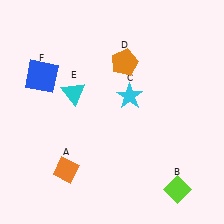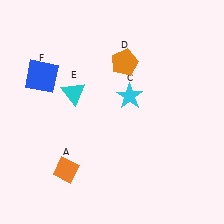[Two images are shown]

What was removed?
The lime diamond (B) was removed in Image 2.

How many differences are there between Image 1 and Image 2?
There is 1 difference between the two images.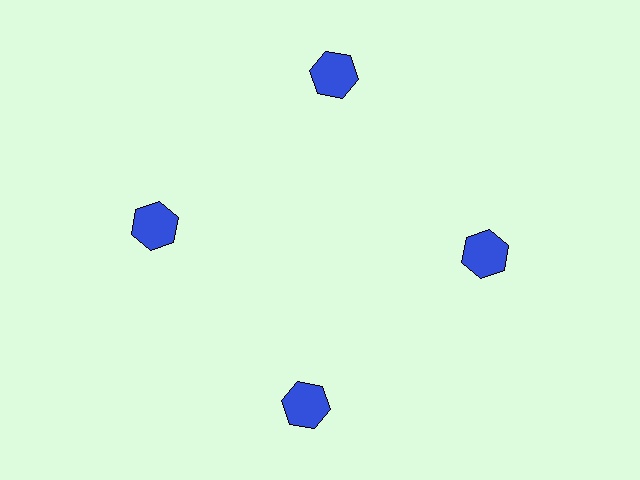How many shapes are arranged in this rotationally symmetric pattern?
There are 4 shapes, arranged in 4 groups of 1.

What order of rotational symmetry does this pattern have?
This pattern has 4-fold rotational symmetry.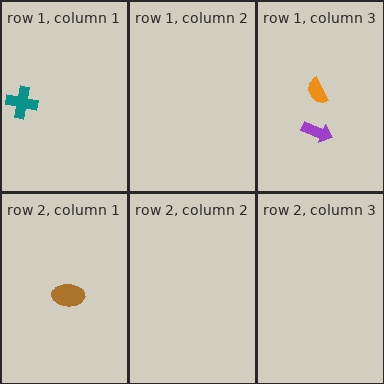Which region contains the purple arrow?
The row 1, column 3 region.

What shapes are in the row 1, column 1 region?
The teal cross.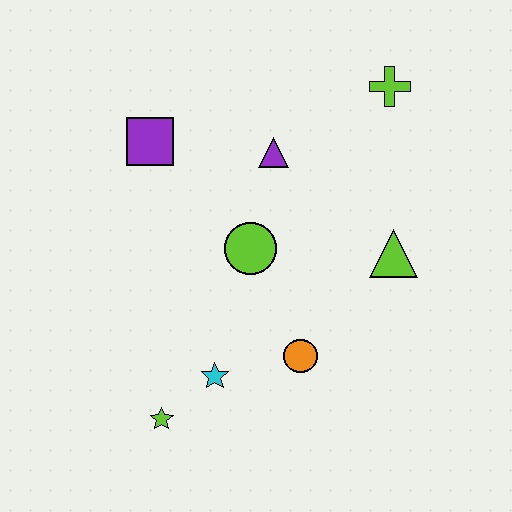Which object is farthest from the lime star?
The lime cross is farthest from the lime star.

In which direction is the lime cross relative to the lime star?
The lime cross is above the lime star.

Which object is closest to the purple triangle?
The lime circle is closest to the purple triangle.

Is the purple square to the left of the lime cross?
Yes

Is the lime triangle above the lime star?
Yes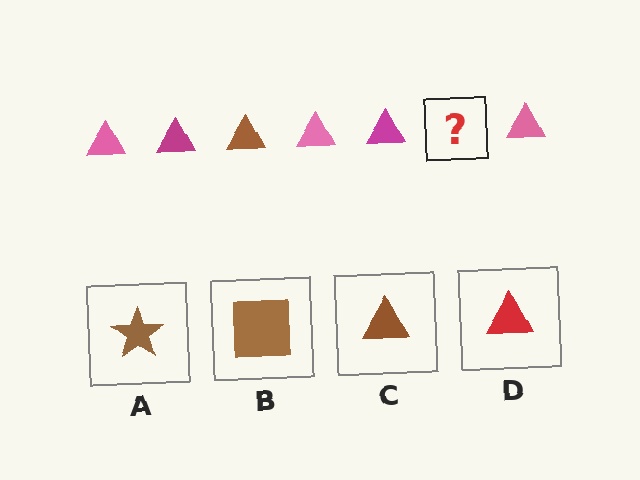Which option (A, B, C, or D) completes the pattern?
C.